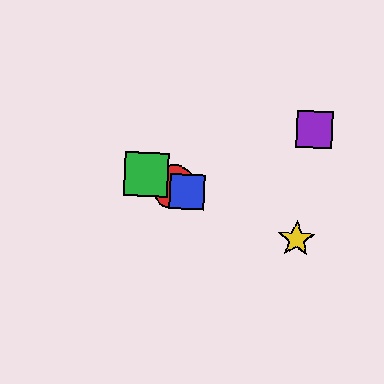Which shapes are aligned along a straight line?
The red circle, the blue square, the green square, the yellow star are aligned along a straight line.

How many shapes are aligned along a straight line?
4 shapes (the red circle, the blue square, the green square, the yellow star) are aligned along a straight line.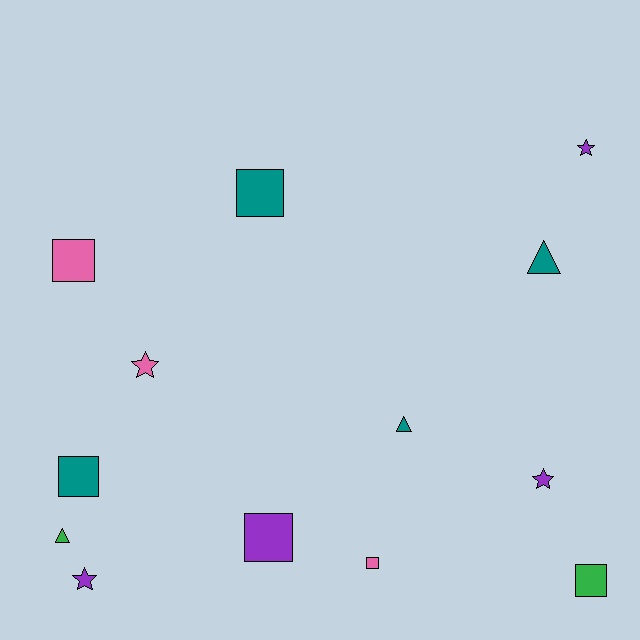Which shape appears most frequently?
Square, with 6 objects.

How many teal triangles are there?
There are 2 teal triangles.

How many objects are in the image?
There are 13 objects.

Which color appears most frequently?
Purple, with 4 objects.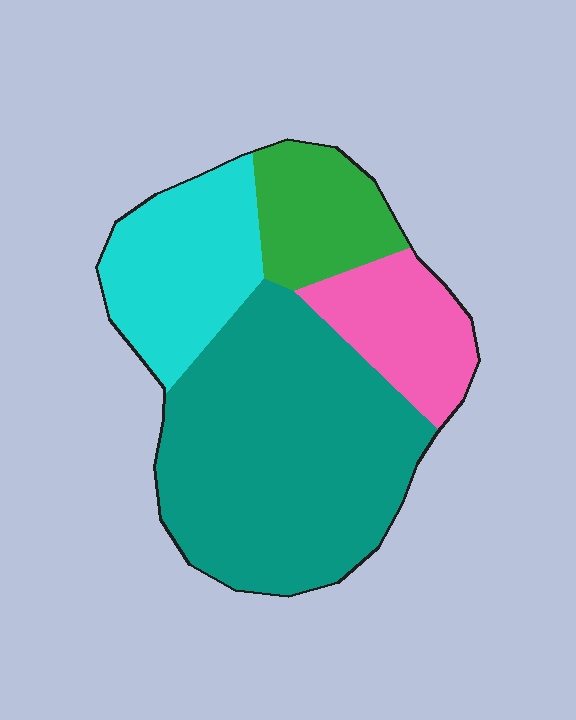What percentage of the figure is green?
Green takes up less than a quarter of the figure.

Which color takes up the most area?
Teal, at roughly 50%.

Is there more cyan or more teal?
Teal.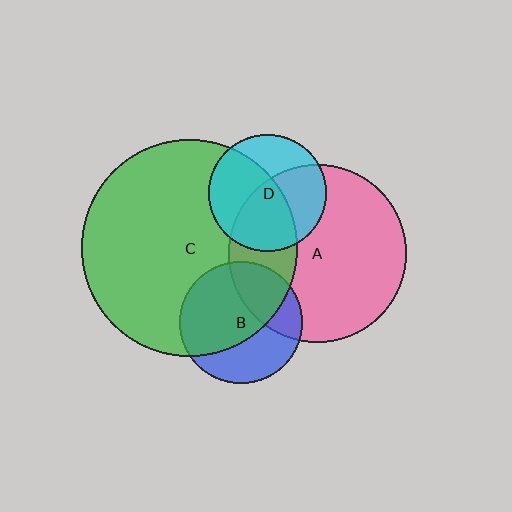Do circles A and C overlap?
Yes.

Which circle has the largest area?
Circle C (green).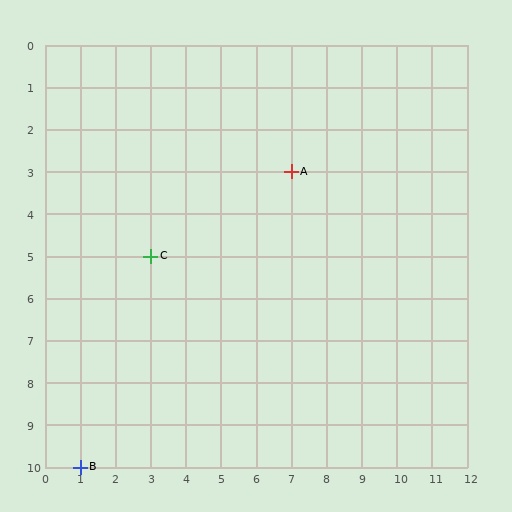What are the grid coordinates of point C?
Point C is at grid coordinates (3, 5).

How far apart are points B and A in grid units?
Points B and A are 6 columns and 7 rows apart (about 9.2 grid units diagonally).